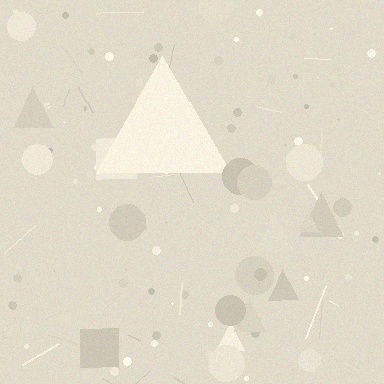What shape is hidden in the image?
A triangle is hidden in the image.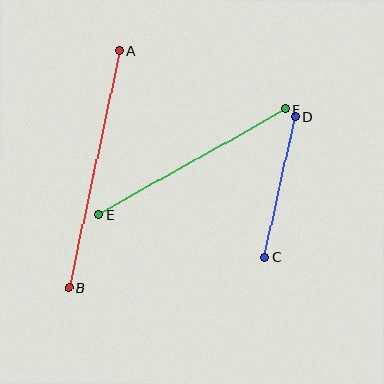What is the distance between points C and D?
The distance is approximately 144 pixels.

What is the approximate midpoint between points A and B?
The midpoint is at approximately (94, 169) pixels.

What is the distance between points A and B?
The distance is approximately 242 pixels.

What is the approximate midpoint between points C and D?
The midpoint is at approximately (280, 187) pixels.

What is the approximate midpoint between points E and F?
The midpoint is at approximately (192, 162) pixels.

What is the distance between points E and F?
The distance is approximately 215 pixels.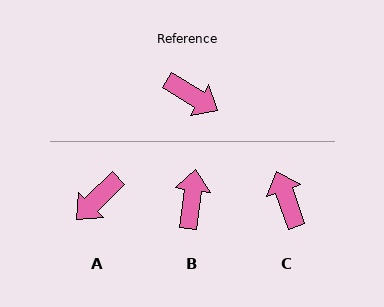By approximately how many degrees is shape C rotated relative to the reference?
Approximately 141 degrees counter-clockwise.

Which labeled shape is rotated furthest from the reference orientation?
C, about 141 degrees away.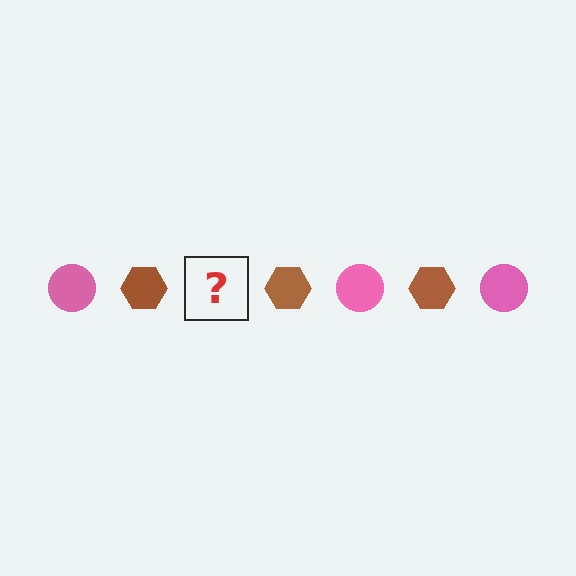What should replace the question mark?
The question mark should be replaced with a pink circle.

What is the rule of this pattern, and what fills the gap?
The rule is that the pattern alternates between pink circle and brown hexagon. The gap should be filled with a pink circle.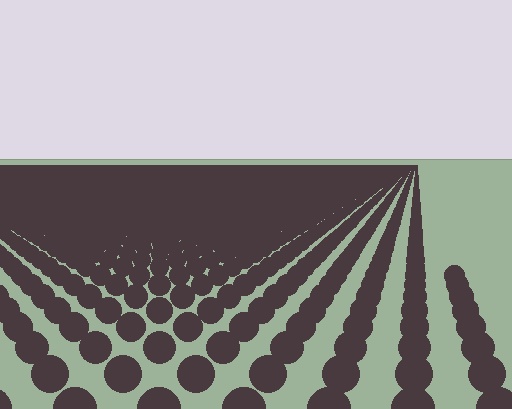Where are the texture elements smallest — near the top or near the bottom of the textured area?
Near the top.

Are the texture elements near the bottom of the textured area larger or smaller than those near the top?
Larger. Near the bottom, elements are closer to the viewer and appear at a bigger on-screen size.